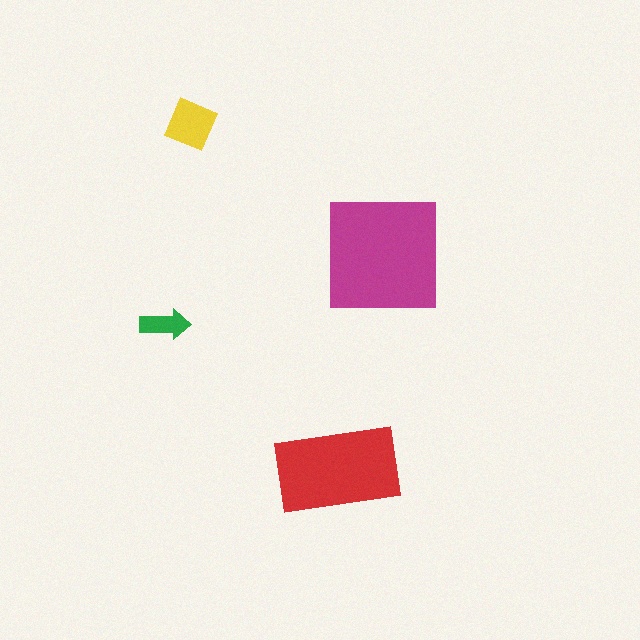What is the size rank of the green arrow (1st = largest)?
4th.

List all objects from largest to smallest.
The magenta square, the red rectangle, the yellow diamond, the green arrow.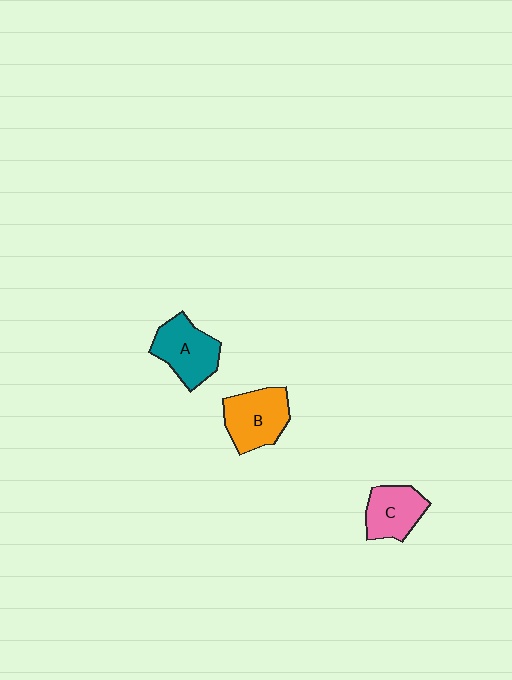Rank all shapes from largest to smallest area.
From largest to smallest: B (orange), A (teal), C (pink).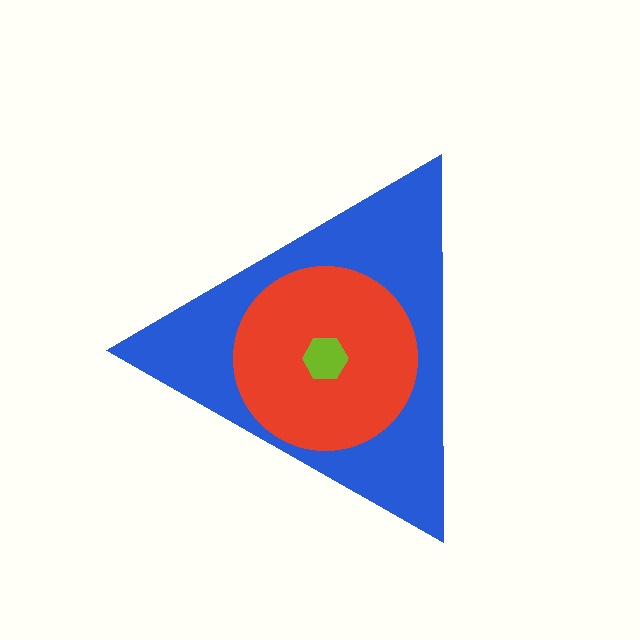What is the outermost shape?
The blue triangle.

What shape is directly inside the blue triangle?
The red circle.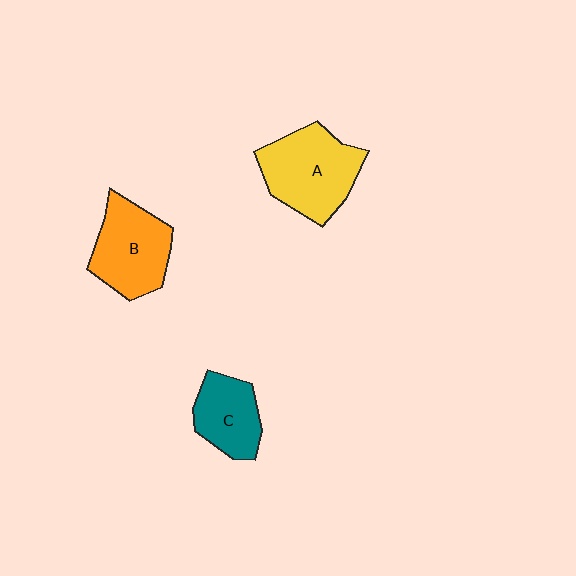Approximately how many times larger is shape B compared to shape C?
Approximately 1.3 times.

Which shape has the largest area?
Shape A (yellow).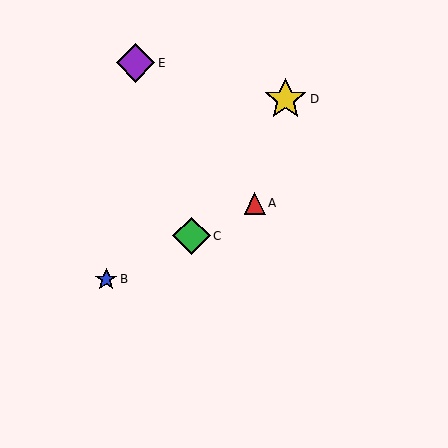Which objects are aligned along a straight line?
Objects A, B, C are aligned along a straight line.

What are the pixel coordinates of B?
Object B is at (106, 279).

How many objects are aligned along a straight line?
3 objects (A, B, C) are aligned along a straight line.